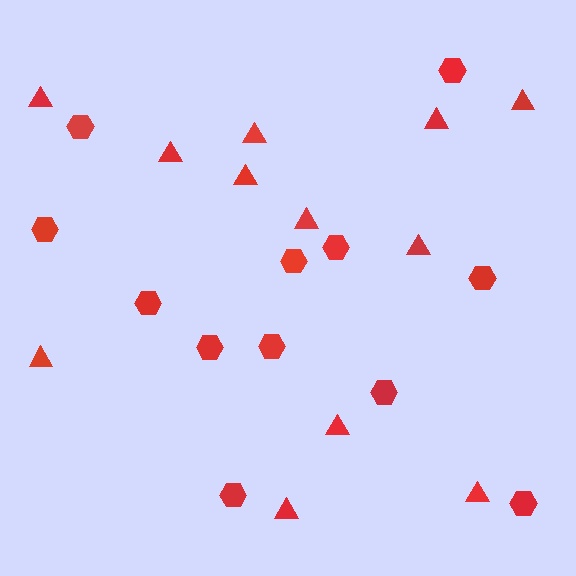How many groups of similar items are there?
There are 2 groups: one group of hexagons (12) and one group of triangles (12).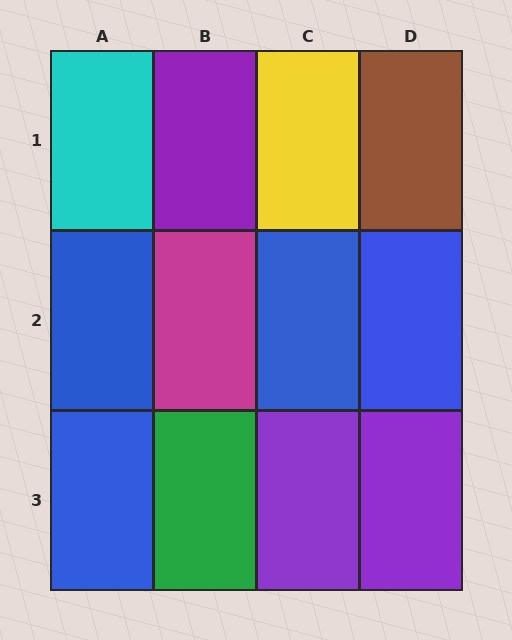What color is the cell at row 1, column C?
Yellow.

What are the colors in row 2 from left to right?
Blue, magenta, blue, blue.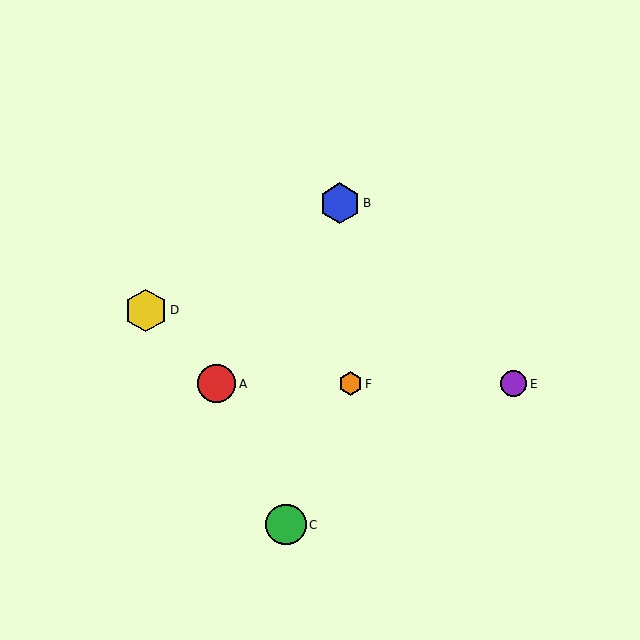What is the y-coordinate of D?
Object D is at y≈310.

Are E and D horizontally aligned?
No, E is at y≈384 and D is at y≈310.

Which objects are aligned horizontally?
Objects A, E, F are aligned horizontally.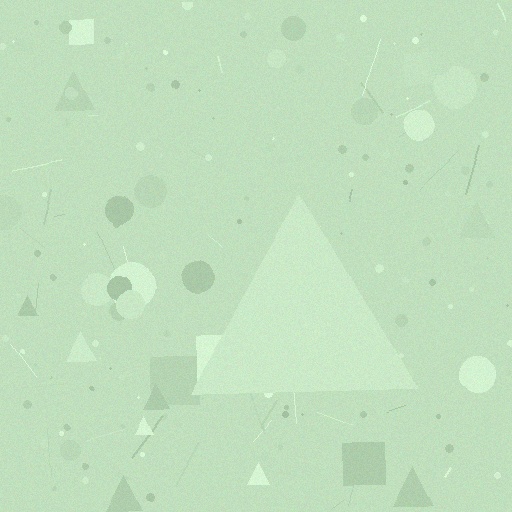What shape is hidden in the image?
A triangle is hidden in the image.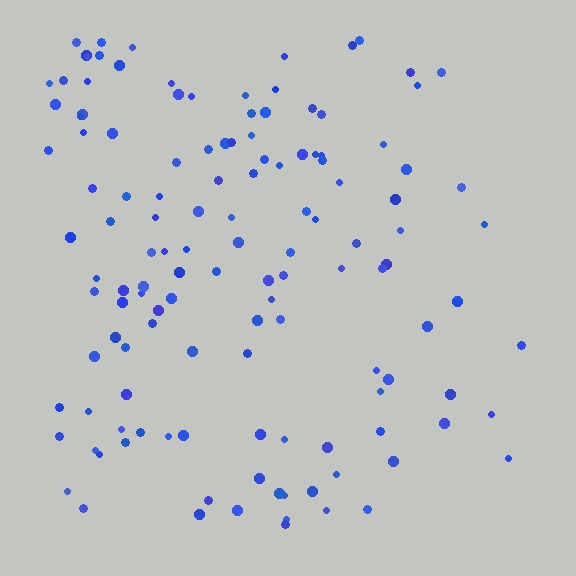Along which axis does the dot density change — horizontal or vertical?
Horizontal.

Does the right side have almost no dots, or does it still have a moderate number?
Still a moderate number, just noticeably fewer than the left.